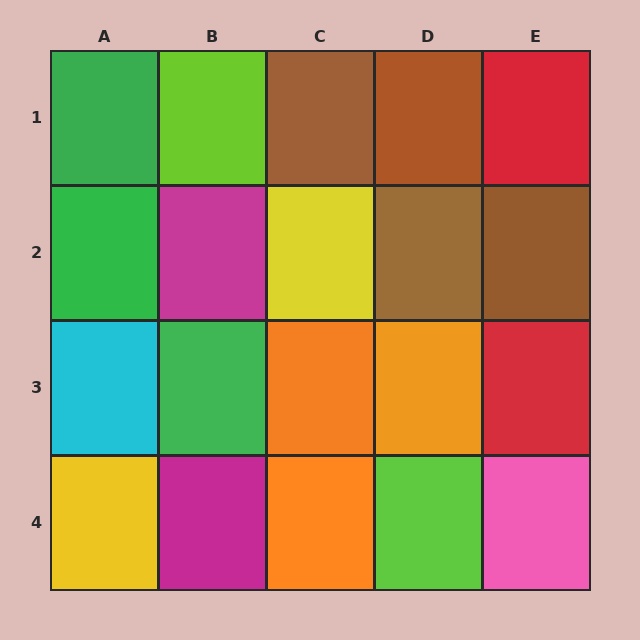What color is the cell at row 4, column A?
Yellow.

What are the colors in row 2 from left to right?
Green, magenta, yellow, brown, brown.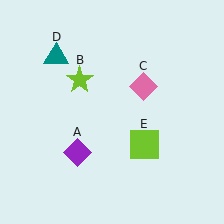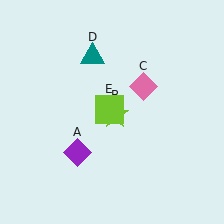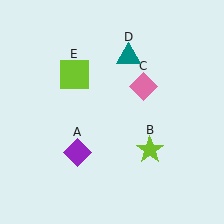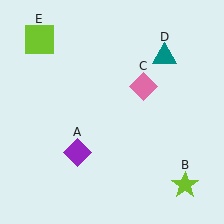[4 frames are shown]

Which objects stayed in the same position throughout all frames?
Purple diamond (object A) and pink diamond (object C) remained stationary.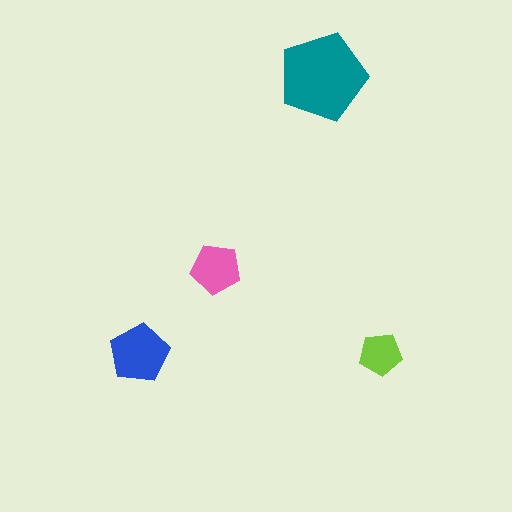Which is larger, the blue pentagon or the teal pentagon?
The teal one.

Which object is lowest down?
The lime pentagon is bottommost.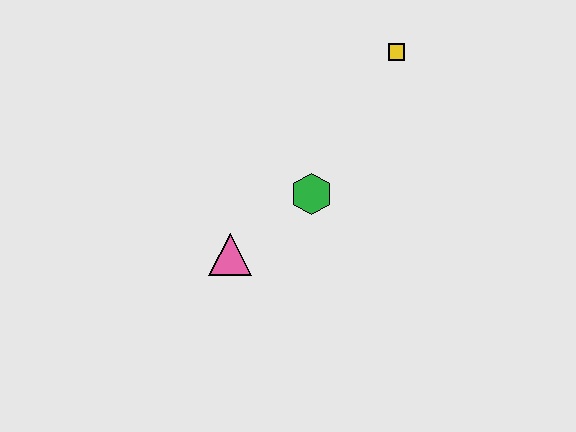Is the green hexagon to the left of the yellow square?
Yes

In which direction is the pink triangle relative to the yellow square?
The pink triangle is below the yellow square.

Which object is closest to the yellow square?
The green hexagon is closest to the yellow square.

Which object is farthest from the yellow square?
The pink triangle is farthest from the yellow square.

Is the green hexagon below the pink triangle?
No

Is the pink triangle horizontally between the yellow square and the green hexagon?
No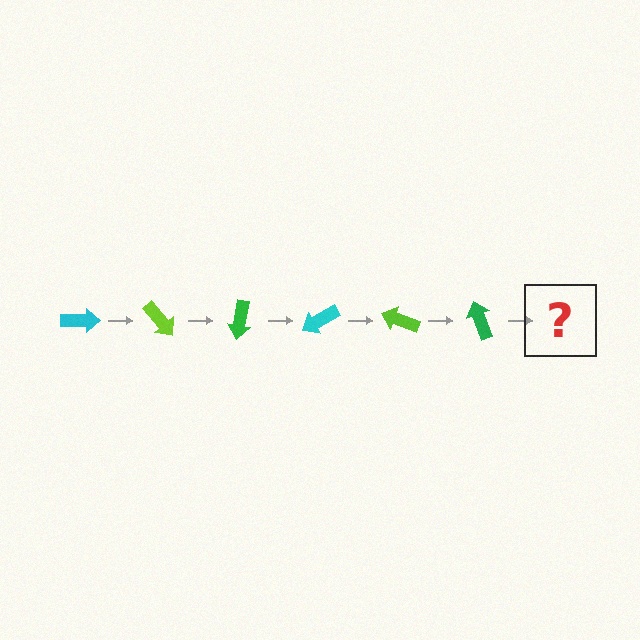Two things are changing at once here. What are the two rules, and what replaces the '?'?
The two rules are that it rotates 50 degrees each step and the color cycles through cyan, lime, and green. The '?' should be a cyan arrow, rotated 300 degrees from the start.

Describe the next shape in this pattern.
It should be a cyan arrow, rotated 300 degrees from the start.